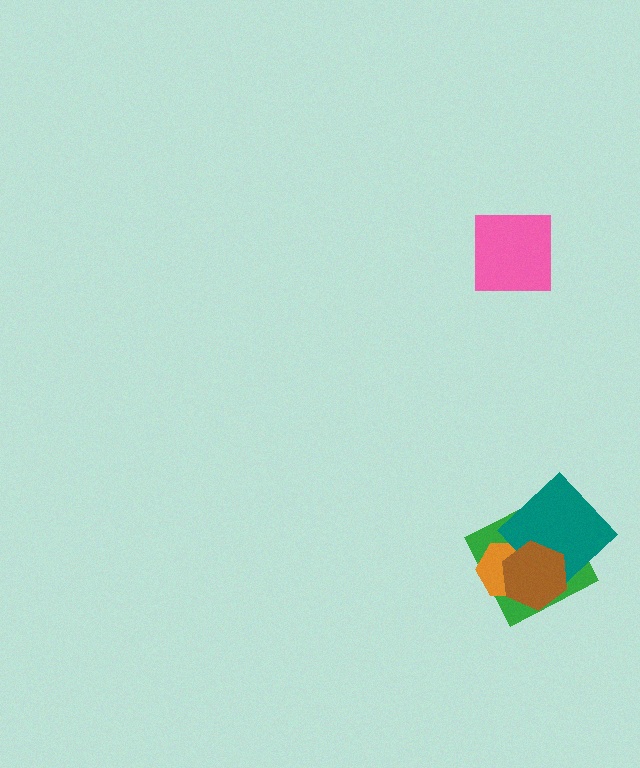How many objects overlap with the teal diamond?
3 objects overlap with the teal diamond.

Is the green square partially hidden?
Yes, it is partially covered by another shape.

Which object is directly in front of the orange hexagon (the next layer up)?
The teal diamond is directly in front of the orange hexagon.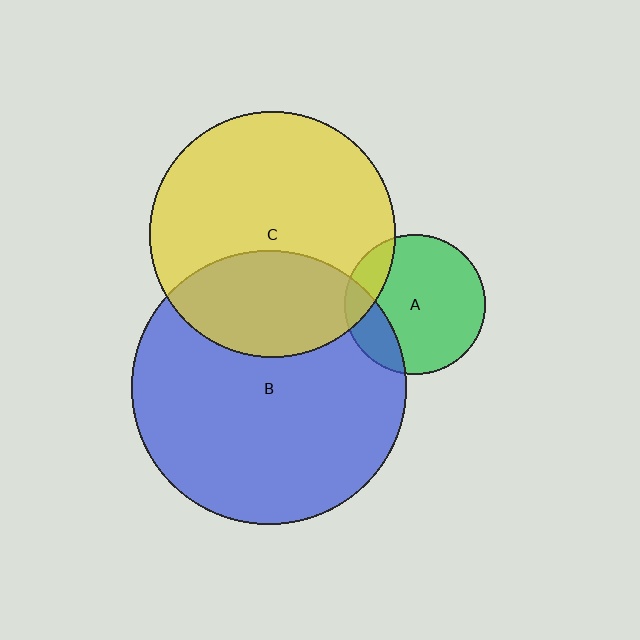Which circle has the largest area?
Circle B (blue).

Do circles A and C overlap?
Yes.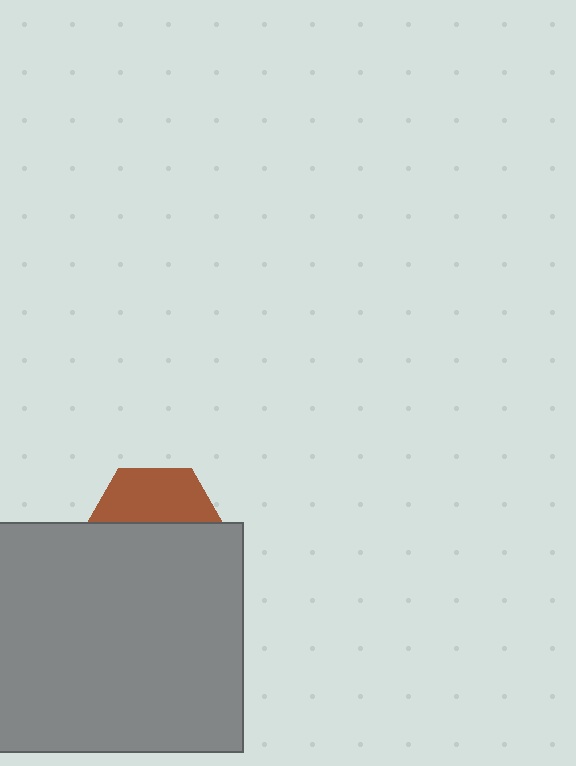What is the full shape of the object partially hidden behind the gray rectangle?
The partially hidden object is a brown hexagon.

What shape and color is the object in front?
The object in front is a gray rectangle.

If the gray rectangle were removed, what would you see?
You would see the complete brown hexagon.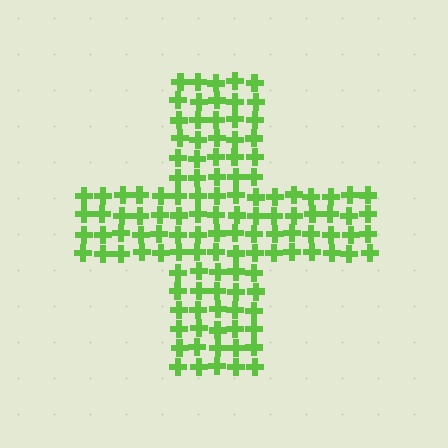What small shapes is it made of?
It is made of small crosses.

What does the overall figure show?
The overall figure shows a cross.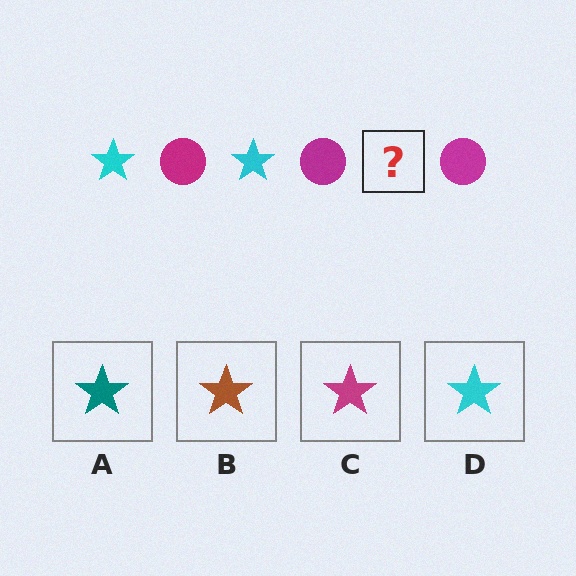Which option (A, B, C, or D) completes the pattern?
D.